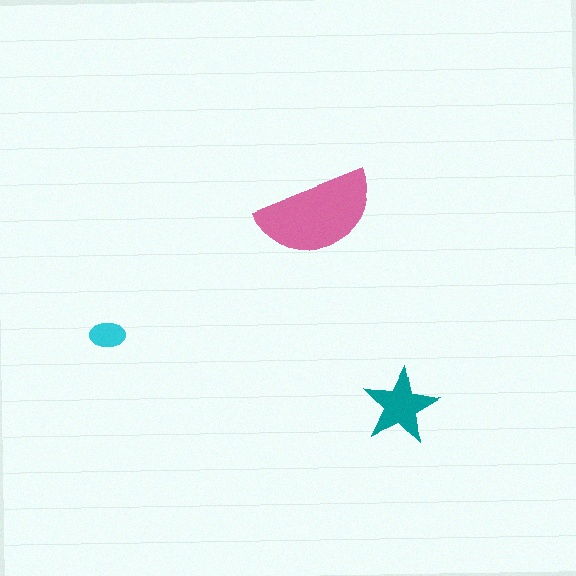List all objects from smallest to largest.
The cyan ellipse, the teal star, the pink semicircle.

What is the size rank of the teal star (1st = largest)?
2nd.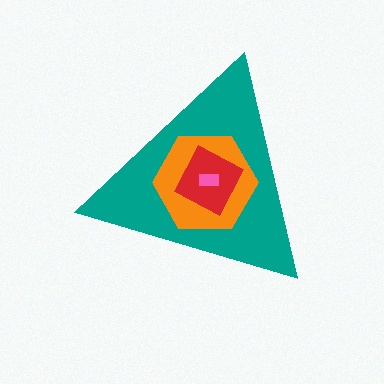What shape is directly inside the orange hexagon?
The red diamond.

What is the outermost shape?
The teal triangle.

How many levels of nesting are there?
4.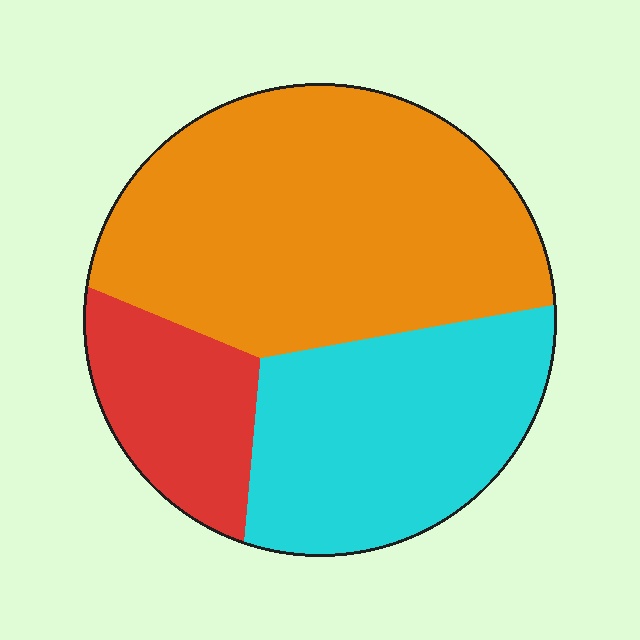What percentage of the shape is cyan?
Cyan covers roughly 30% of the shape.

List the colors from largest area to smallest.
From largest to smallest: orange, cyan, red.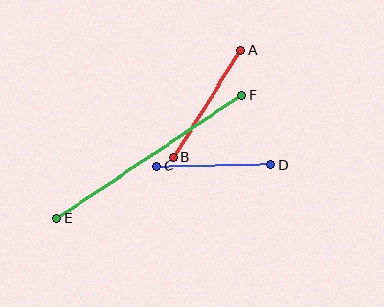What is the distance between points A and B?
The distance is approximately 127 pixels.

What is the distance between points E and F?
The distance is approximately 222 pixels.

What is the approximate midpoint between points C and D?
The midpoint is at approximately (214, 165) pixels.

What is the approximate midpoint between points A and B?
The midpoint is at approximately (207, 104) pixels.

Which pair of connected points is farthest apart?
Points E and F are farthest apart.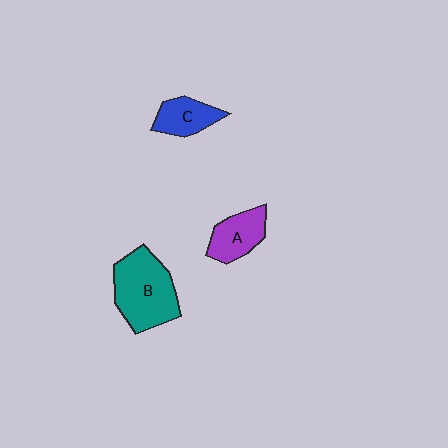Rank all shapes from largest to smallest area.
From largest to smallest: B (teal), A (purple), C (blue).